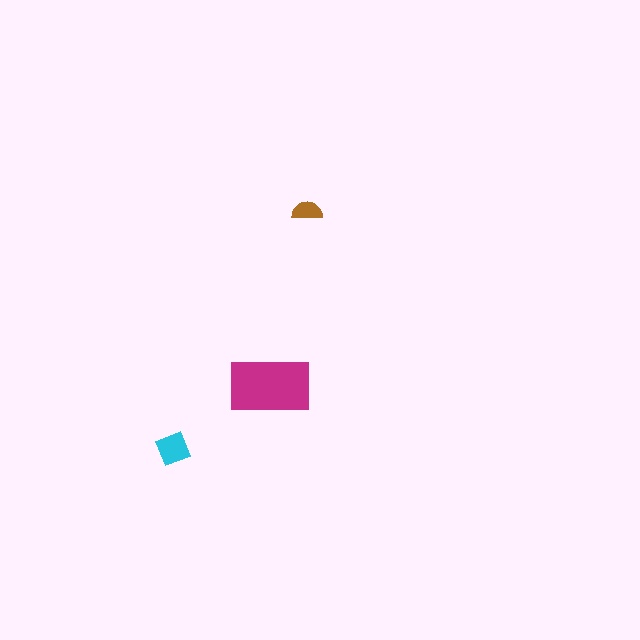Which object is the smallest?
The brown semicircle.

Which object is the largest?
The magenta rectangle.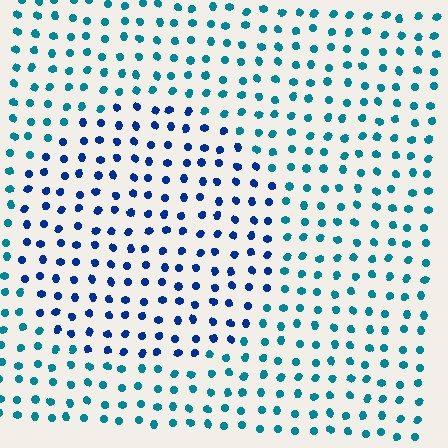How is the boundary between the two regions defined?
The boundary is defined purely by a slight shift in hue (about 36 degrees). Spacing, size, and orientation are identical on both sides.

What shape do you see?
I see a circle.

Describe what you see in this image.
The image is filled with small teal elements in a uniform arrangement. A circle-shaped region is visible where the elements are tinted to a slightly different hue, forming a subtle color boundary.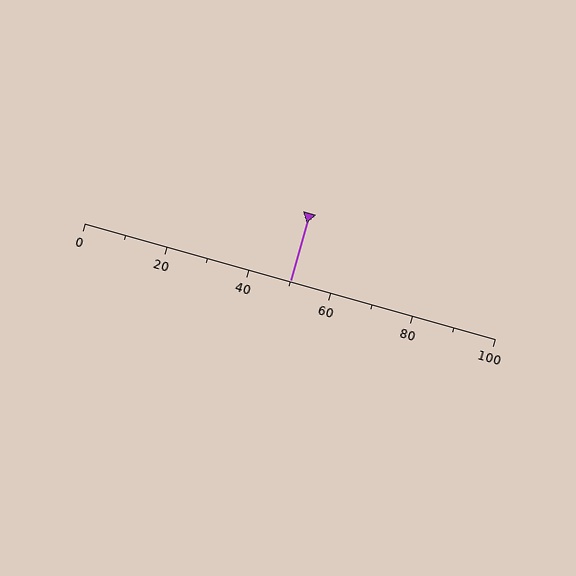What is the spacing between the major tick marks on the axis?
The major ticks are spaced 20 apart.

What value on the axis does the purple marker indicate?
The marker indicates approximately 50.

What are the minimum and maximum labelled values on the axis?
The axis runs from 0 to 100.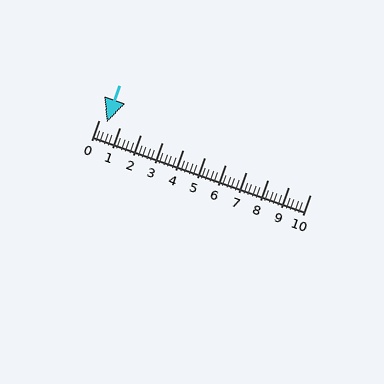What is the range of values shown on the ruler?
The ruler shows values from 0 to 10.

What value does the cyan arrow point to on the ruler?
The cyan arrow points to approximately 0.4.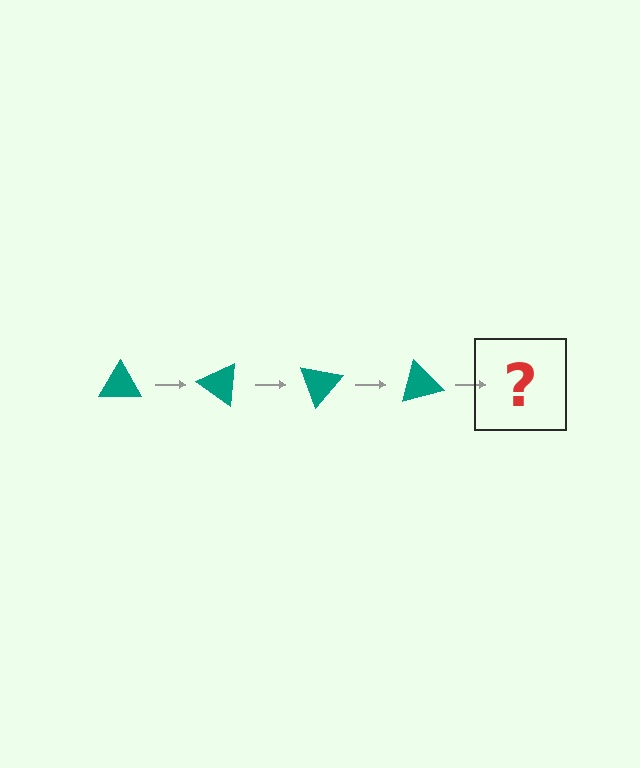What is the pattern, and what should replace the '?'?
The pattern is that the triangle rotates 35 degrees each step. The '?' should be a teal triangle rotated 140 degrees.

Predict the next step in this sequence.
The next step is a teal triangle rotated 140 degrees.